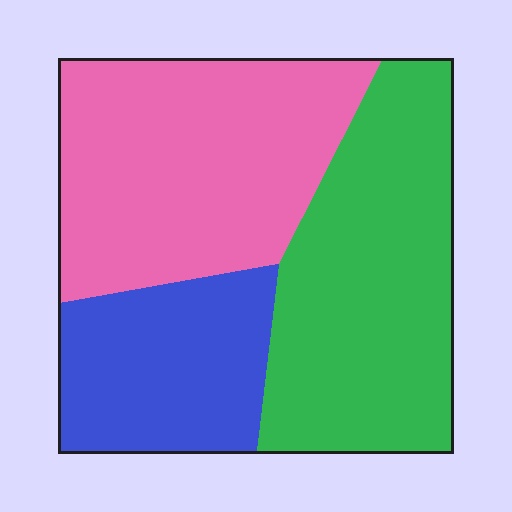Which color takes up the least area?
Blue, at roughly 25%.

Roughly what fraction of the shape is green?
Green covers about 40% of the shape.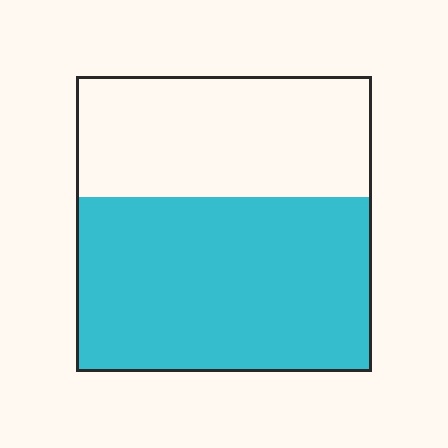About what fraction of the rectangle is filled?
About three fifths (3/5).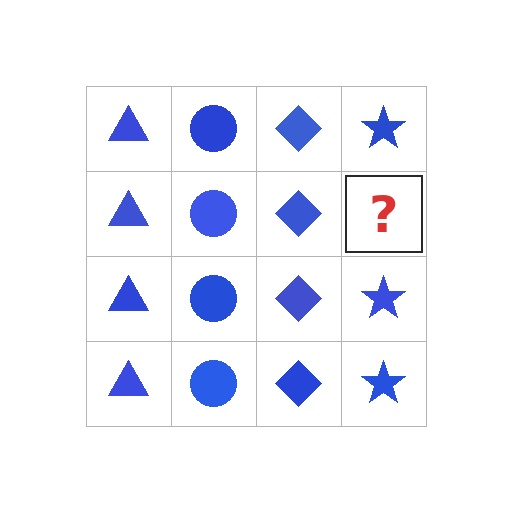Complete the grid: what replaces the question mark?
The question mark should be replaced with a blue star.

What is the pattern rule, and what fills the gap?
The rule is that each column has a consistent shape. The gap should be filled with a blue star.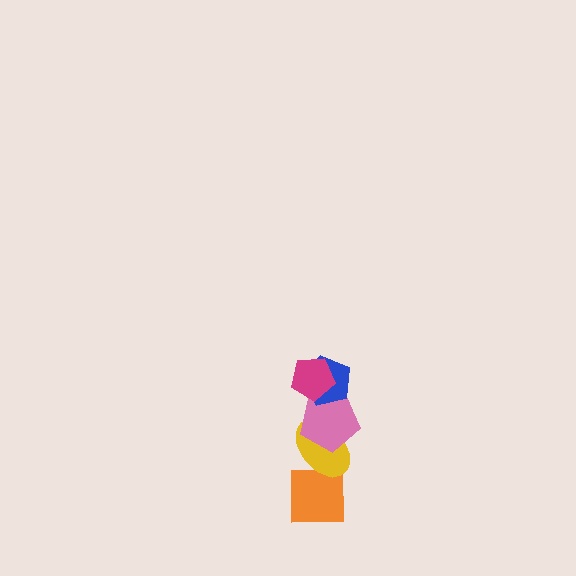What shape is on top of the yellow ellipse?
The pink pentagon is on top of the yellow ellipse.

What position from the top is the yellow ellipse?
The yellow ellipse is 4th from the top.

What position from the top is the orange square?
The orange square is 5th from the top.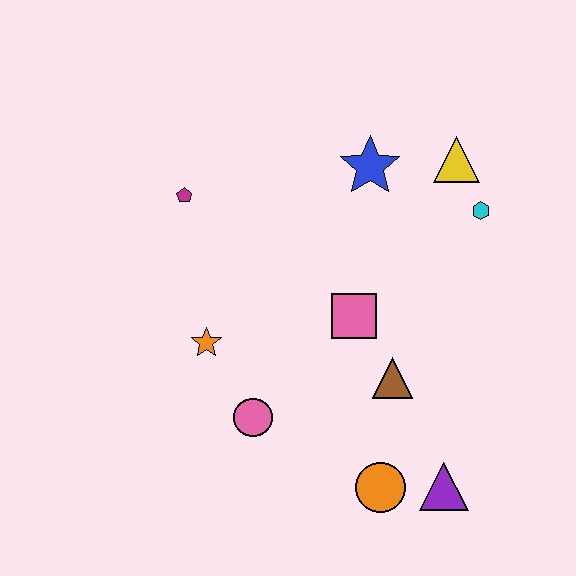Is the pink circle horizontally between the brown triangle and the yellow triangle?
No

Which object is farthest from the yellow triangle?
The orange circle is farthest from the yellow triangle.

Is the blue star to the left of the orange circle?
Yes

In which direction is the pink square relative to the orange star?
The pink square is to the right of the orange star.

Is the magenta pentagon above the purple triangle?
Yes